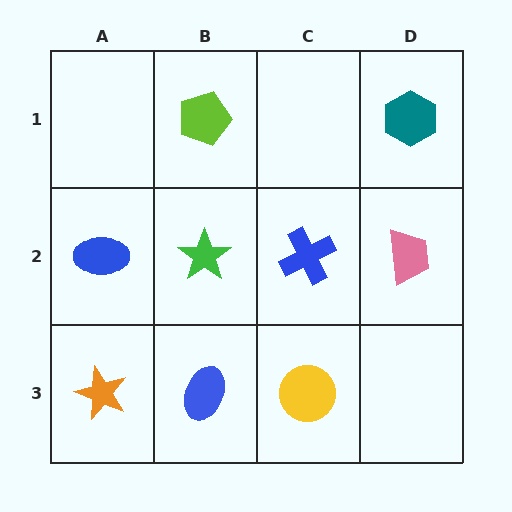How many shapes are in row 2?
4 shapes.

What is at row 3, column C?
A yellow circle.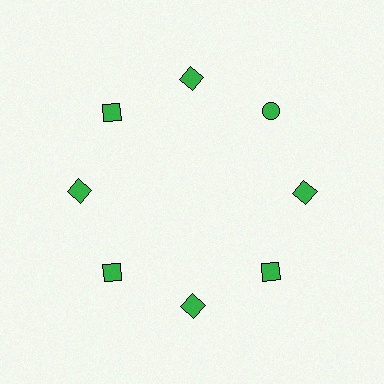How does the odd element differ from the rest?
It has a different shape: circle instead of square.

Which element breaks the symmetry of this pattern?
The green circle at roughly the 2 o'clock position breaks the symmetry. All other shapes are green squares.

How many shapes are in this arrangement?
There are 8 shapes arranged in a ring pattern.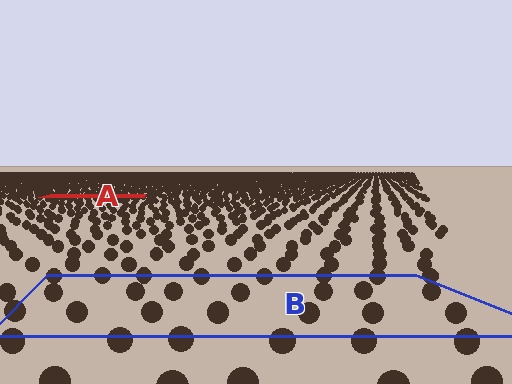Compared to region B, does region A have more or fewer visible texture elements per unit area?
Region A has more texture elements per unit area — they are packed more densely because it is farther away.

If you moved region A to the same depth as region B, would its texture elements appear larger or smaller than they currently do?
They would appear larger. At a closer depth, the same texture elements are projected at a bigger on-screen size.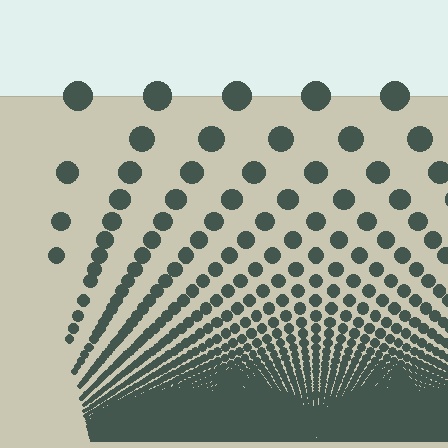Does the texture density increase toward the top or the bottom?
Density increases toward the bottom.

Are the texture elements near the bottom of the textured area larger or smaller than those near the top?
Smaller. The gradient is inverted — elements near the bottom are smaller and denser.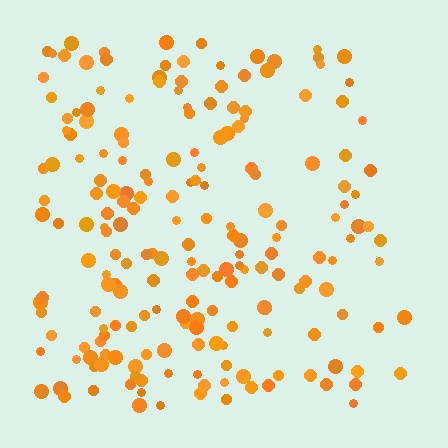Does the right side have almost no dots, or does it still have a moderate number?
Still a moderate number, just noticeably fewer than the left.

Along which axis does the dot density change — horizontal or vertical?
Horizontal.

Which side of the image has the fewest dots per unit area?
The right.